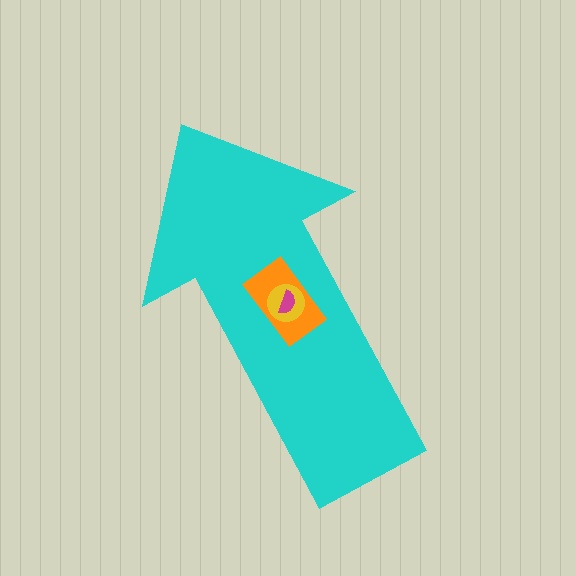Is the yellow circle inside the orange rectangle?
Yes.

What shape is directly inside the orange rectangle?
The yellow circle.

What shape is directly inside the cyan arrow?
The orange rectangle.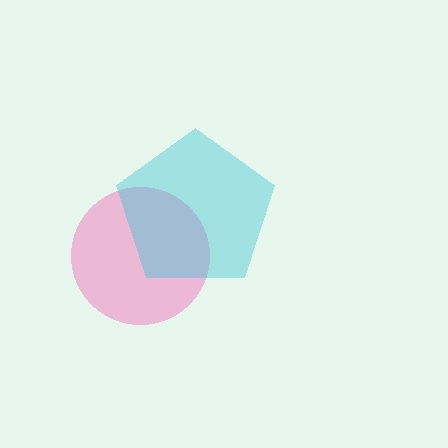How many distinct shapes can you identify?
There are 2 distinct shapes: a pink circle, a cyan pentagon.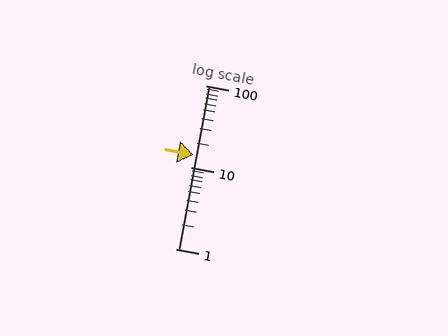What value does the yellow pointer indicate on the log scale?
The pointer indicates approximately 14.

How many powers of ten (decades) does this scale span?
The scale spans 2 decades, from 1 to 100.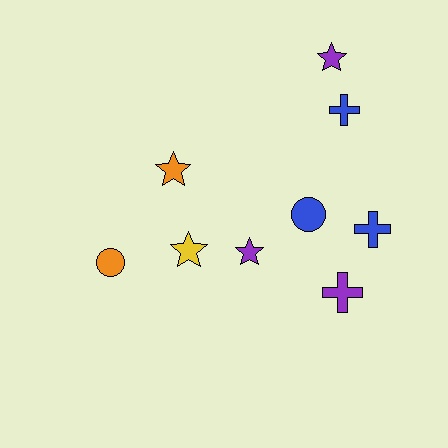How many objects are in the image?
There are 9 objects.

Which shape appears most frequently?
Star, with 4 objects.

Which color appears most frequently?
Blue, with 3 objects.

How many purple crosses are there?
There is 1 purple cross.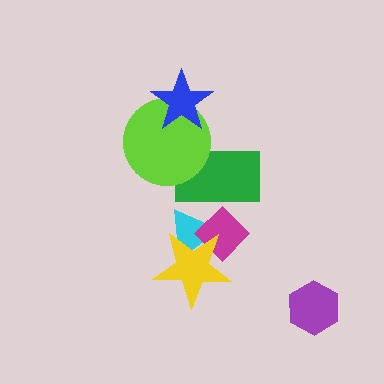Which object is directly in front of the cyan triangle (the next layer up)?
The magenta diamond is directly in front of the cyan triangle.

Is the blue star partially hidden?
No, no other shape covers it.